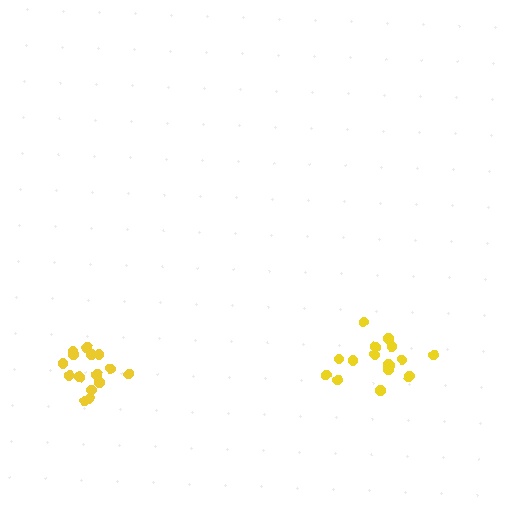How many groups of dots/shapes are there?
There are 2 groups.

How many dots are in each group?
Group 1: 15 dots, Group 2: 16 dots (31 total).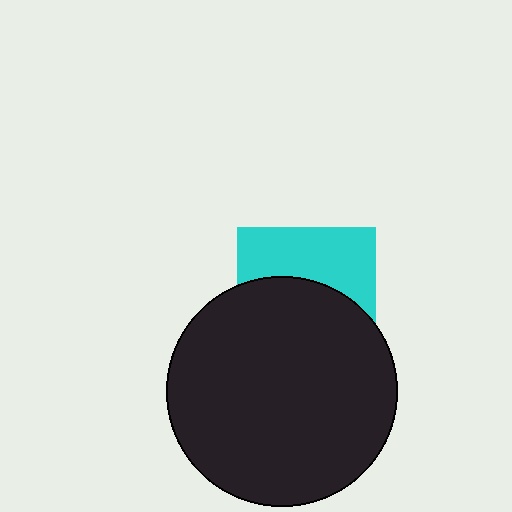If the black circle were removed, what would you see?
You would see the complete cyan square.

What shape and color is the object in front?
The object in front is a black circle.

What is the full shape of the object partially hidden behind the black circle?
The partially hidden object is a cyan square.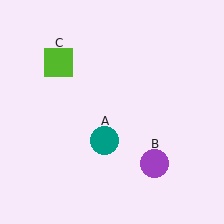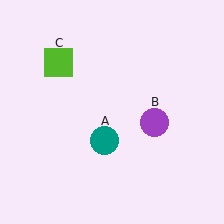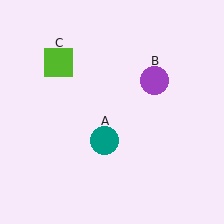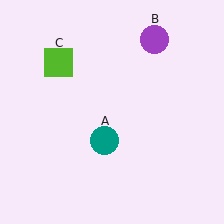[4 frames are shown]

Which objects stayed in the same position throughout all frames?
Teal circle (object A) and lime square (object C) remained stationary.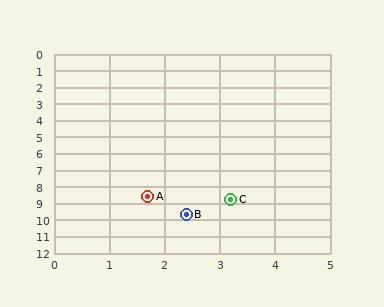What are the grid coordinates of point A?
Point A is at approximately (1.7, 8.6).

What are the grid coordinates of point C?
Point C is at approximately (3.2, 8.8).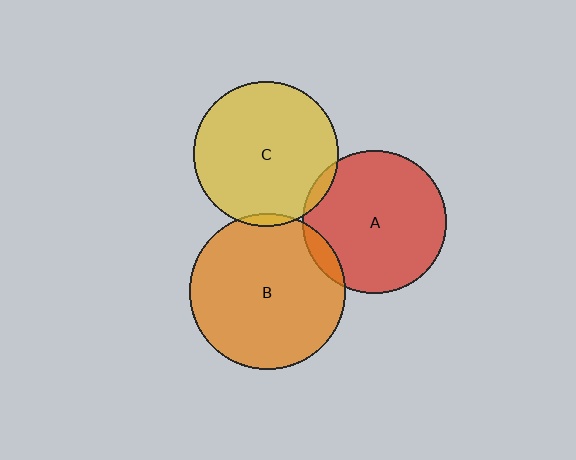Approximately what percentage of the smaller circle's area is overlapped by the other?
Approximately 5%.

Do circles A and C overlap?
Yes.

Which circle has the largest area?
Circle B (orange).